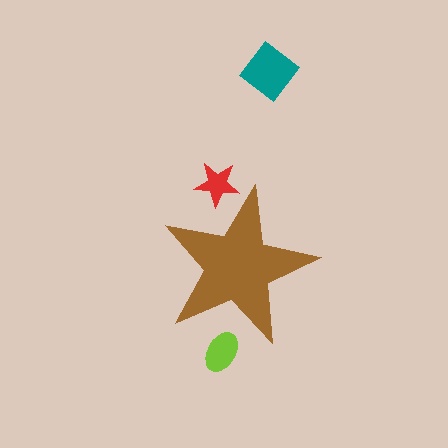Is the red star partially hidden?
Yes, the red star is partially hidden behind the brown star.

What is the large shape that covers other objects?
A brown star.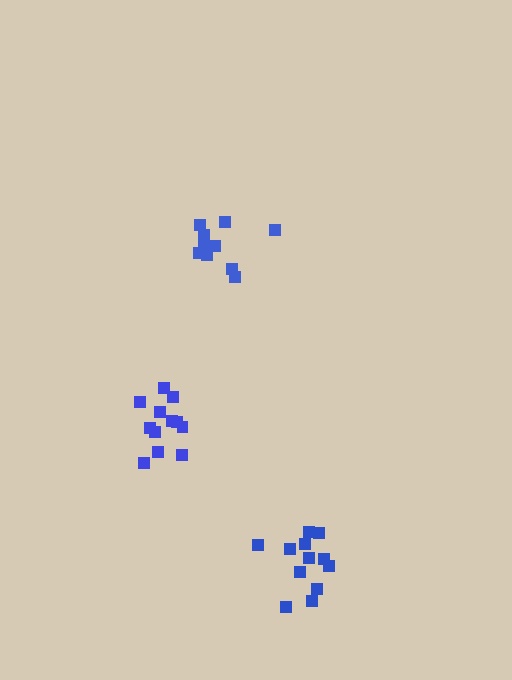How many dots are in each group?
Group 1: 10 dots, Group 2: 12 dots, Group 3: 12 dots (34 total).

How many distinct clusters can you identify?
There are 3 distinct clusters.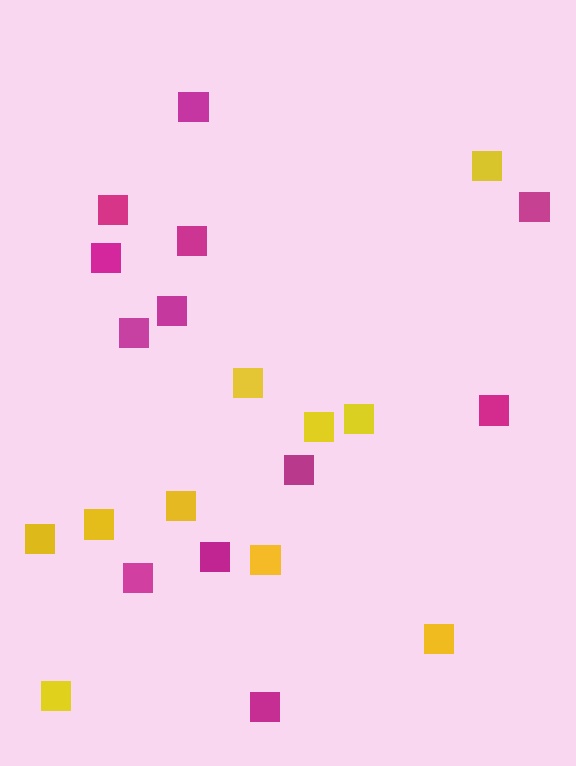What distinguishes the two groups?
There are 2 groups: one group of yellow squares (10) and one group of magenta squares (12).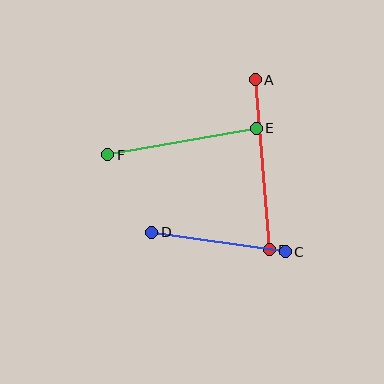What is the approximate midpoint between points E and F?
The midpoint is at approximately (182, 142) pixels.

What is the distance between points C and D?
The distance is approximately 135 pixels.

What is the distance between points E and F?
The distance is approximately 151 pixels.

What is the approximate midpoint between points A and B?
The midpoint is at approximately (262, 165) pixels.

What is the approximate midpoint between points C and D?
The midpoint is at approximately (219, 242) pixels.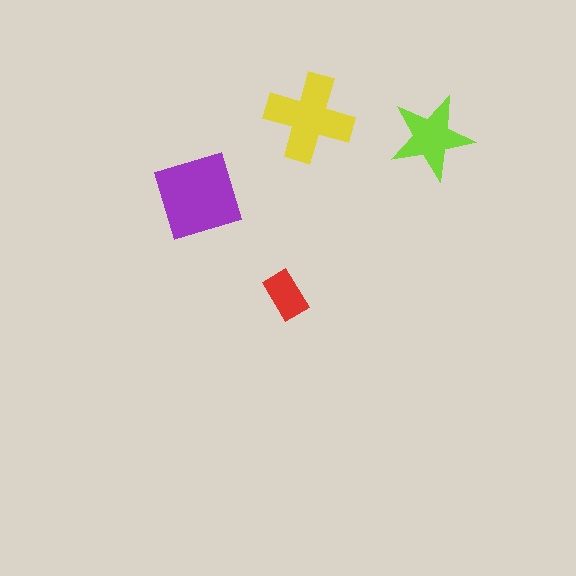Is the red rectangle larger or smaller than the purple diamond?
Smaller.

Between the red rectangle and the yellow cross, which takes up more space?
The yellow cross.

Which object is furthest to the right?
The lime star is rightmost.